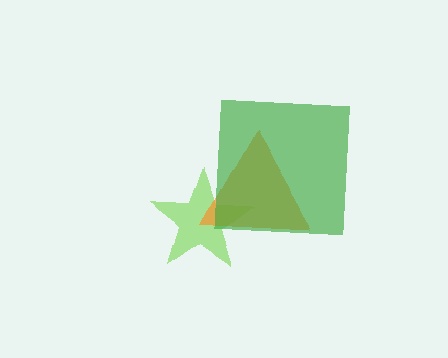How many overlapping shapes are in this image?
There are 3 overlapping shapes in the image.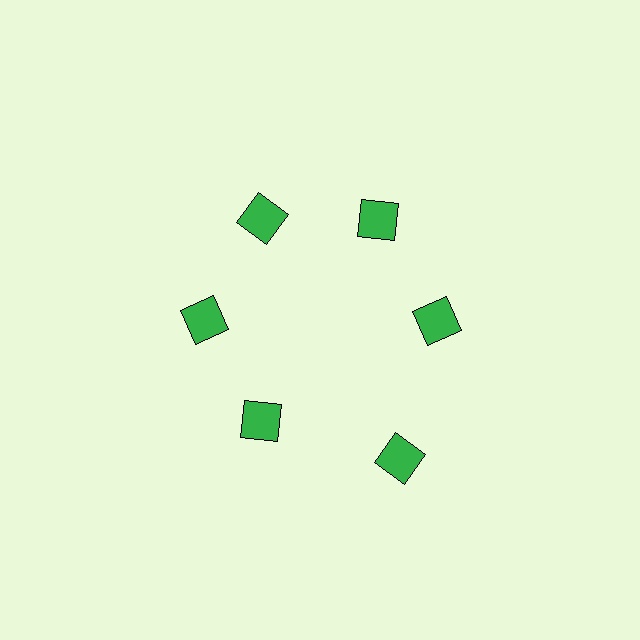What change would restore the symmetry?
The symmetry would be restored by moving it inward, back onto the ring so that all 6 squares sit at equal angles and equal distance from the center.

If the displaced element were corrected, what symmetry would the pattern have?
It would have 6-fold rotational symmetry — the pattern would map onto itself every 60 degrees.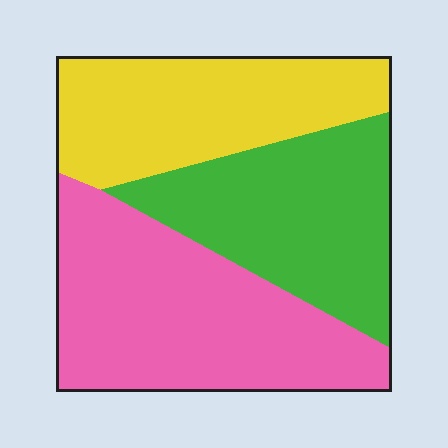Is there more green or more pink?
Pink.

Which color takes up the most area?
Pink, at roughly 40%.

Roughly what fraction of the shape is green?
Green takes up about one third (1/3) of the shape.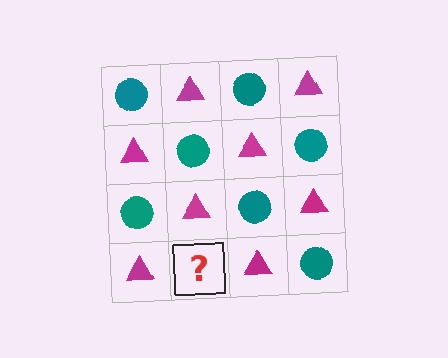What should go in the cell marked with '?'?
The missing cell should contain a teal circle.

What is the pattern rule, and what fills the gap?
The rule is that it alternates teal circle and magenta triangle in a checkerboard pattern. The gap should be filled with a teal circle.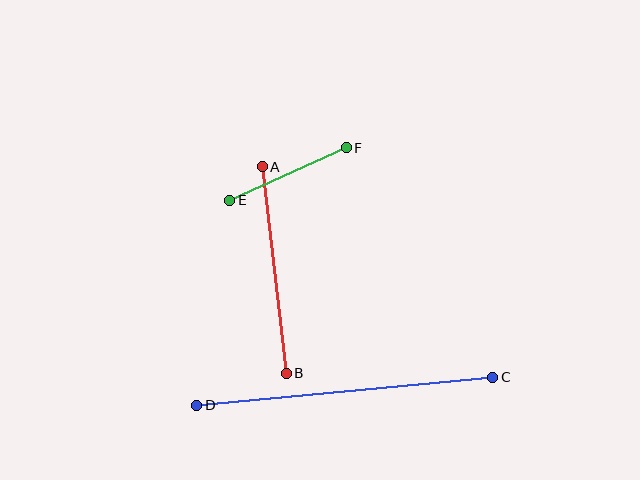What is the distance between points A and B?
The distance is approximately 208 pixels.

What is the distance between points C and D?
The distance is approximately 297 pixels.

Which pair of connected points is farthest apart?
Points C and D are farthest apart.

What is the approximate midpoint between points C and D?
The midpoint is at approximately (345, 391) pixels.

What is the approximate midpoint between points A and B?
The midpoint is at approximately (274, 270) pixels.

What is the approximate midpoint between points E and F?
The midpoint is at approximately (288, 174) pixels.